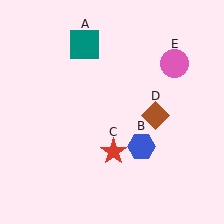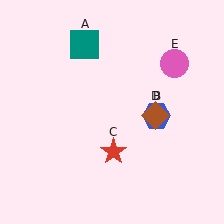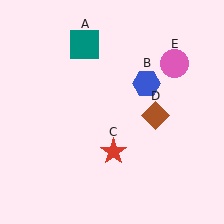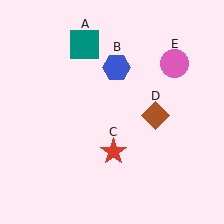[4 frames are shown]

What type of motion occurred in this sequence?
The blue hexagon (object B) rotated counterclockwise around the center of the scene.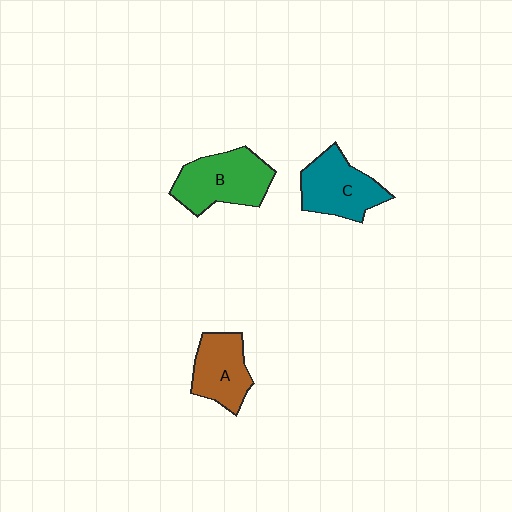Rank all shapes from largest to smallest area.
From largest to smallest: B (green), C (teal), A (brown).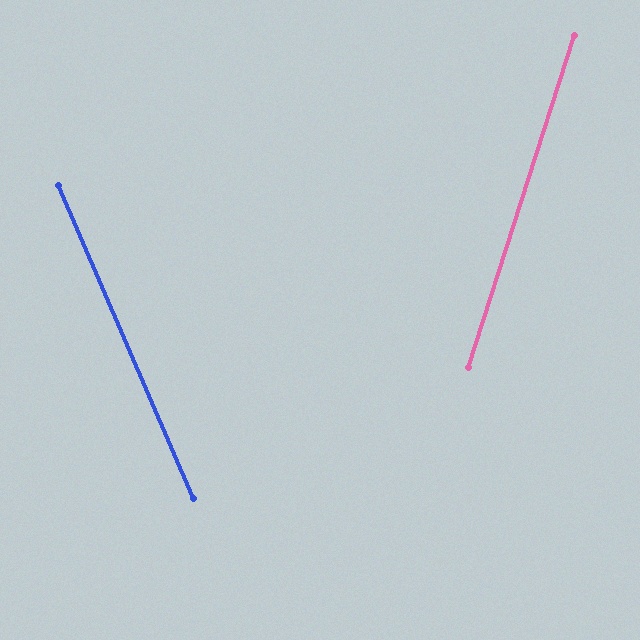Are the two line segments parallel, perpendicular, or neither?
Neither parallel nor perpendicular — they differ by about 41°.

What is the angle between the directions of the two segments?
Approximately 41 degrees.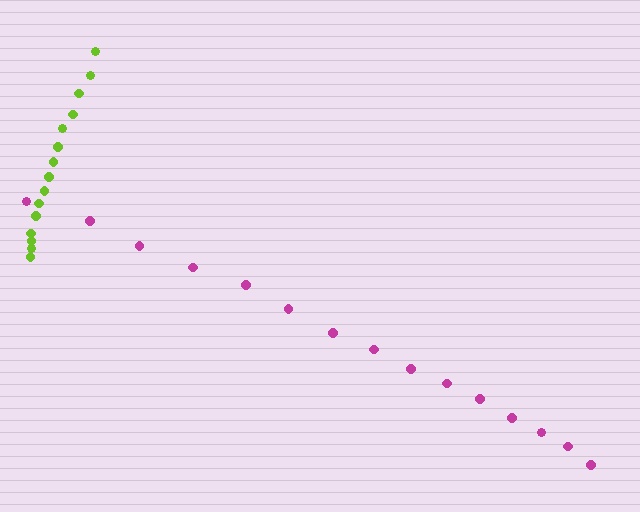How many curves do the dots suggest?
There are 2 distinct paths.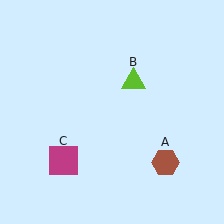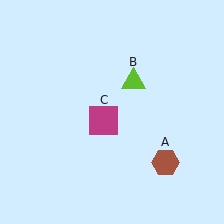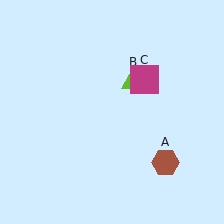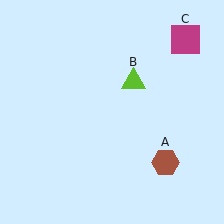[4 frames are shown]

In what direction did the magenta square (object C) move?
The magenta square (object C) moved up and to the right.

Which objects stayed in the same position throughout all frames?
Brown hexagon (object A) and lime triangle (object B) remained stationary.